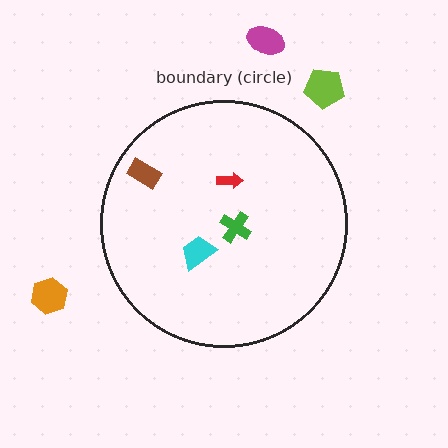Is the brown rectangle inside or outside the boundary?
Inside.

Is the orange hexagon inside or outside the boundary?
Outside.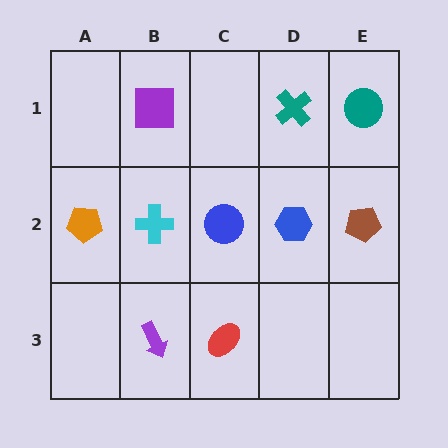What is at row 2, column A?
An orange pentagon.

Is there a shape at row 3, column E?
No, that cell is empty.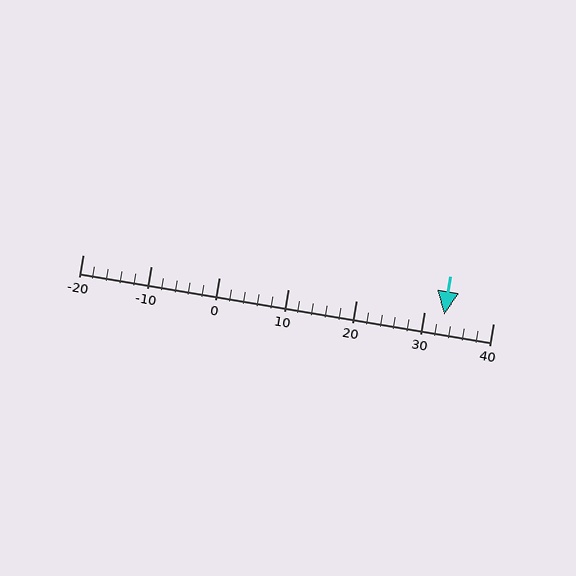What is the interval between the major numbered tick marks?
The major tick marks are spaced 10 units apart.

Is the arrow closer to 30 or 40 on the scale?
The arrow is closer to 30.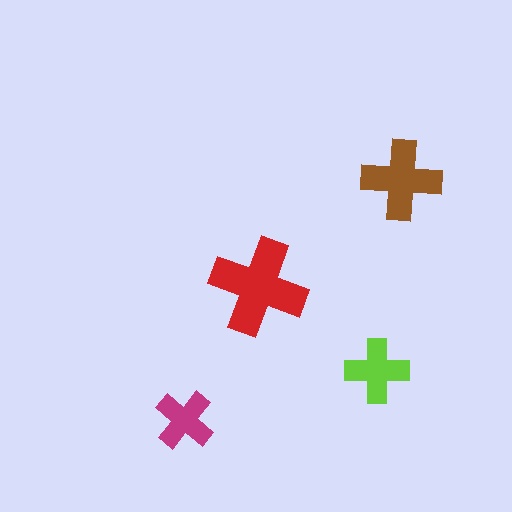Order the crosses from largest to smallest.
the red one, the brown one, the lime one, the magenta one.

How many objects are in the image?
There are 4 objects in the image.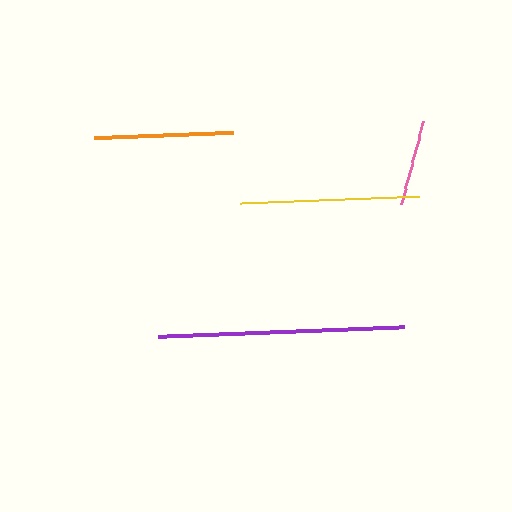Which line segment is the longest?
The purple line is the longest at approximately 246 pixels.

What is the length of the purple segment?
The purple segment is approximately 246 pixels long.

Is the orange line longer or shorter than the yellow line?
The yellow line is longer than the orange line.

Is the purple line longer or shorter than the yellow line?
The purple line is longer than the yellow line.